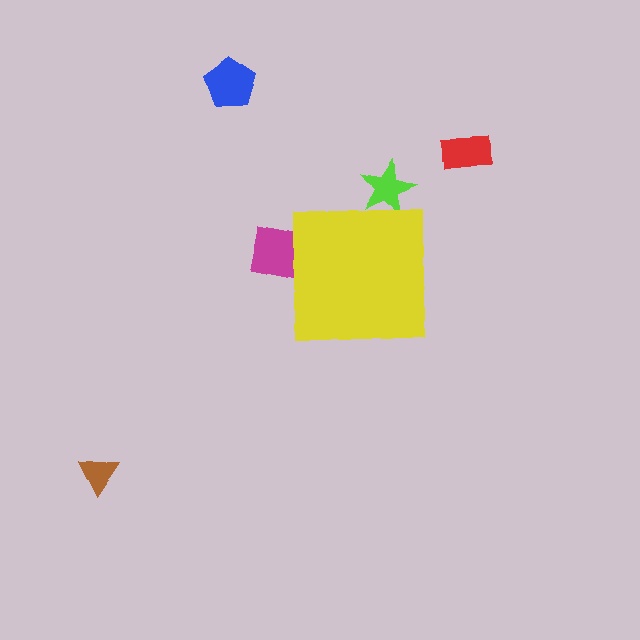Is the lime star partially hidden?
Yes, the lime star is partially hidden behind the yellow square.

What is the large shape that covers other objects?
A yellow square.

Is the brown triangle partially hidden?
No, the brown triangle is fully visible.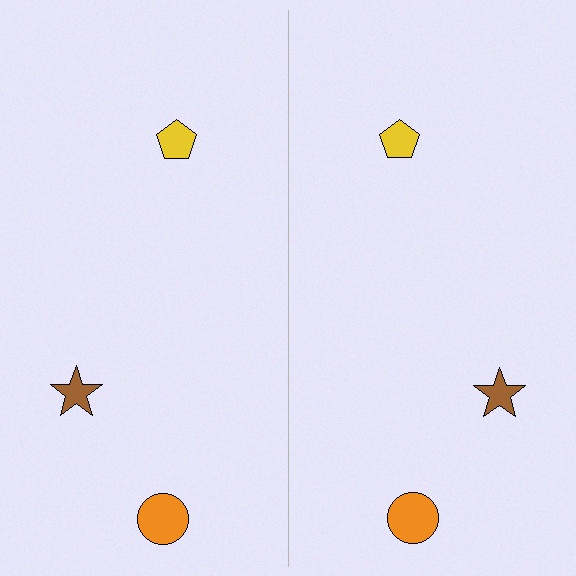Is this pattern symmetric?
Yes, this pattern has bilateral (reflection) symmetry.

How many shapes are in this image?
There are 6 shapes in this image.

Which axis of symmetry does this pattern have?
The pattern has a vertical axis of symmetry running through the center of the image.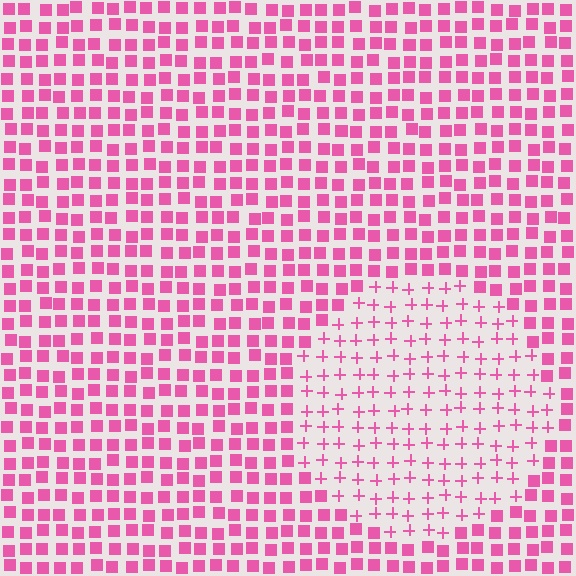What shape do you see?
I see a circle.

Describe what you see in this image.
The image is filled with small pink elements arranged in a uniform grid. A circle-shaped region contains plus signs, while the surrounding area contains squares. The boundary is defined purely by the change in element shape.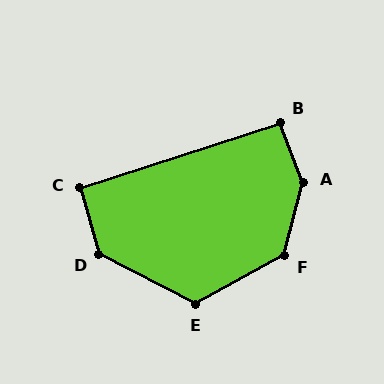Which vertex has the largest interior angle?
A, at approximately 144 degrees.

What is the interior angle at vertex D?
Approximately 133 degrees (obtuse).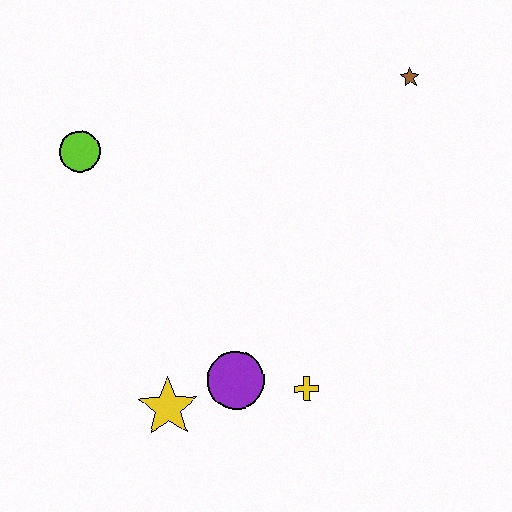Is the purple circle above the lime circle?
No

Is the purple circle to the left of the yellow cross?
Yes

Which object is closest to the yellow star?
The purple circle is closest to the yellow star.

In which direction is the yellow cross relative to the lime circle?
The yellow cross is below the lime circle.